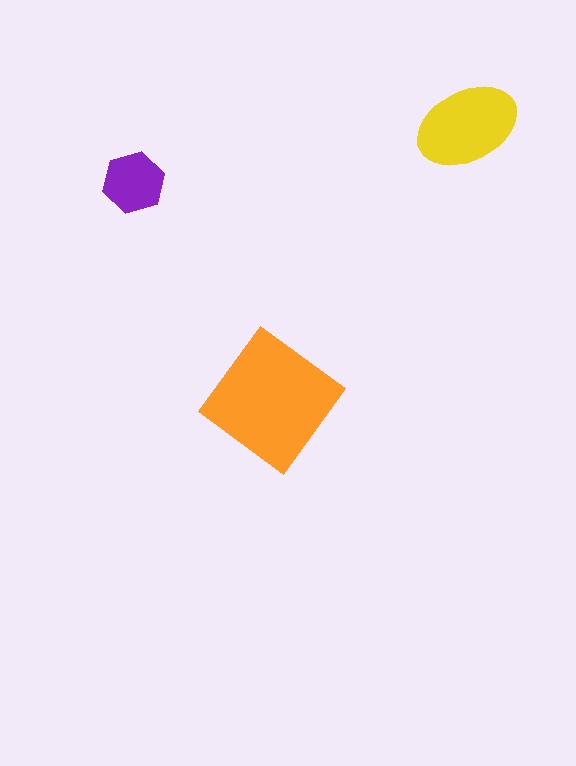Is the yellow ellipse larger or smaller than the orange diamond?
Smaller.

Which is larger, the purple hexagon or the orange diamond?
The orange diamond.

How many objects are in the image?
There are 3 objects in the image.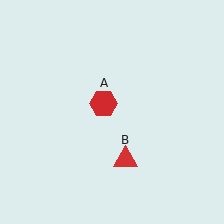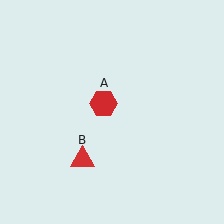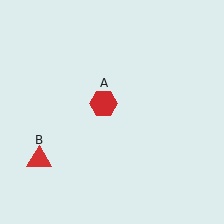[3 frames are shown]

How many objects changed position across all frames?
1 object changed position: red triangle (object B).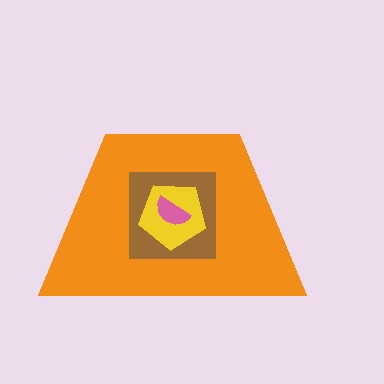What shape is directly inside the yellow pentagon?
The pink semicircle.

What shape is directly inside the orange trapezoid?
The brown square.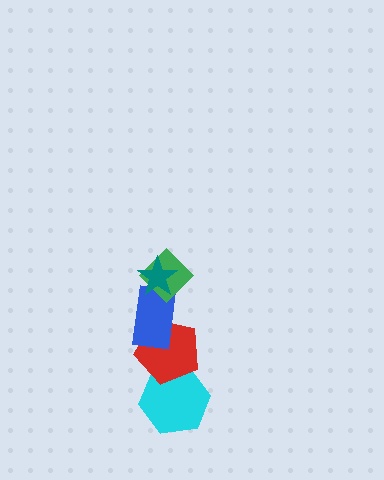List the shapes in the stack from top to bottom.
From top to bottom: the teal star, the green diamond, the blue rectangle, the red pentagon, the cyan hexagon.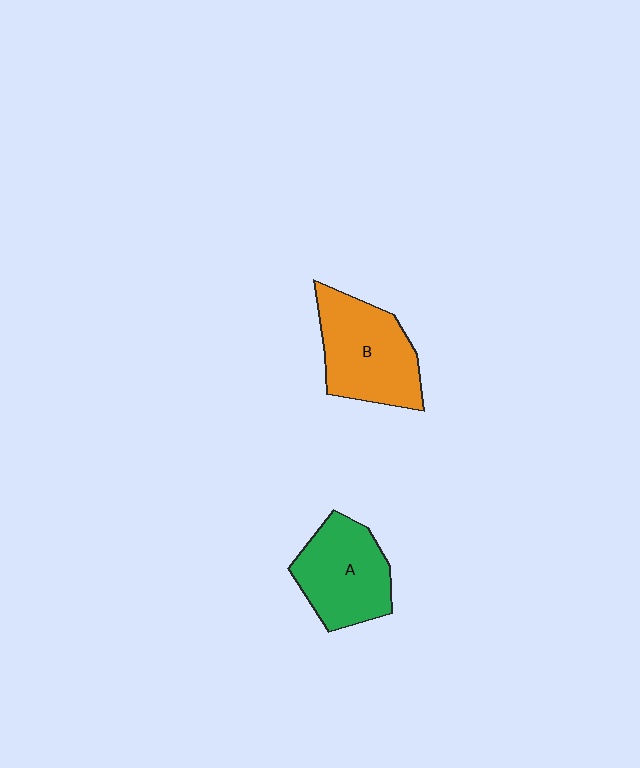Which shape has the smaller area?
Shape A (green).